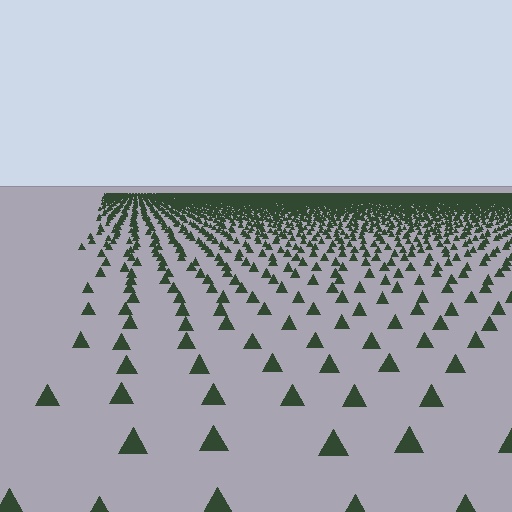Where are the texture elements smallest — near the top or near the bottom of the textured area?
Near the top.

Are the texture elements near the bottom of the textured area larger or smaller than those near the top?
Larger. Near the bottom, elements are closer to the viewer and appear at a bigger on-screen size.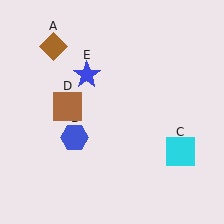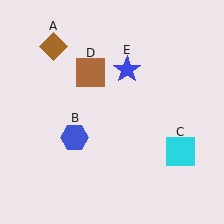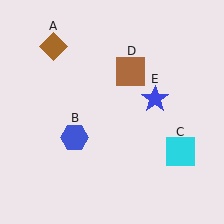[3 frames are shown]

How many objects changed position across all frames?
2 objects changed position: brown square (object D), blue star (object E).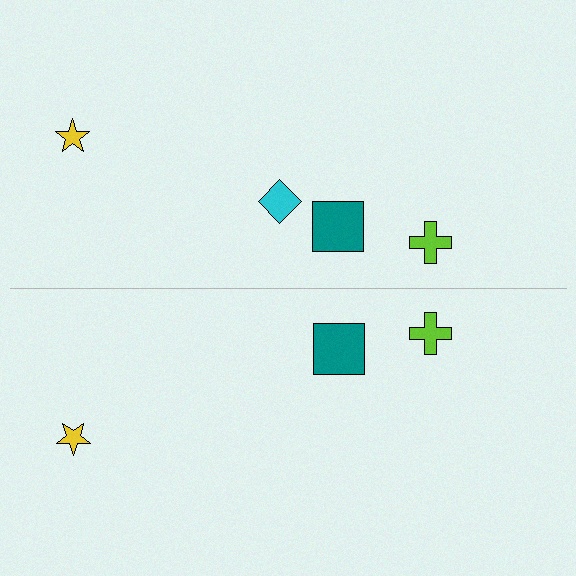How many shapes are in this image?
There are 7 shapes in this image.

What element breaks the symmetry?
A cyan diamond is missing from the bottom side.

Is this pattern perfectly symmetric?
No, the pattern is not perfectly symmetric. A cyan diamond is missing from the bottom side.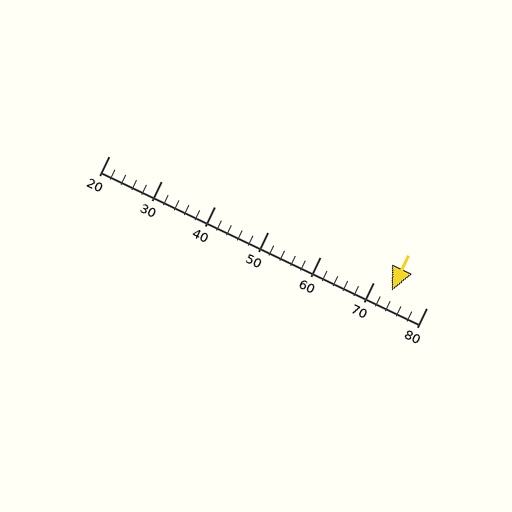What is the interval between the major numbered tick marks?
The major tick marks are spaced 10 units apart.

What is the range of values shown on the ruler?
The ruler shows values from 20 to 80.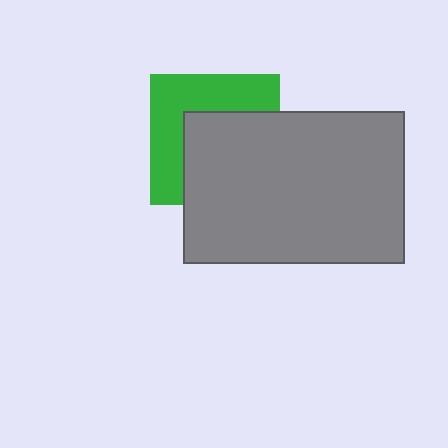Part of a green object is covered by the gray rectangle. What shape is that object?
It is a square.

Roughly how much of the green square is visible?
About half of it is visible (roughly 47%).